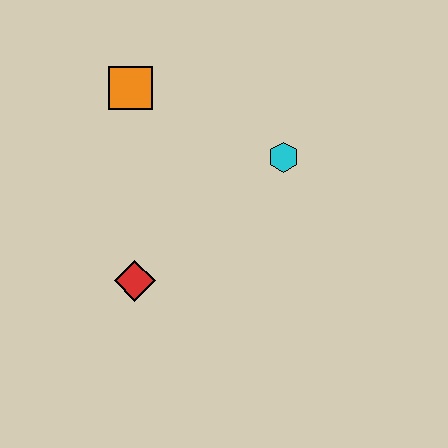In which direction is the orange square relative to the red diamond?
The orange square is above the red diamond.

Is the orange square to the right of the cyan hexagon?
No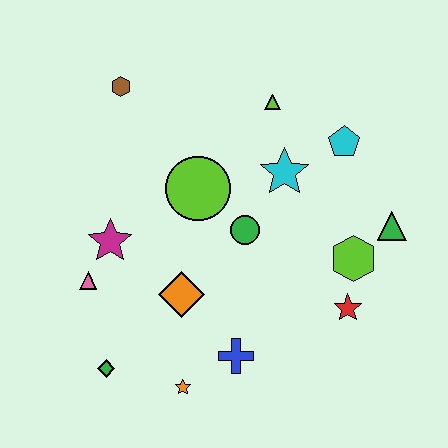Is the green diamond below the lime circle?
Yes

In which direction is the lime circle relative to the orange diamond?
The lime circle is above the orange diamond.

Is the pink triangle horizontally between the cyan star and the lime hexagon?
No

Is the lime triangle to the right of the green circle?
Yes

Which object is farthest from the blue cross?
The brown hexagon is farthest from the blue cross.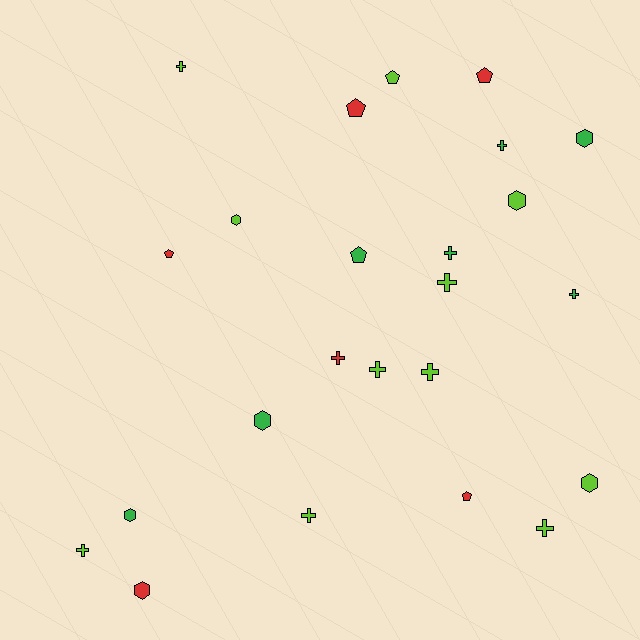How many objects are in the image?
There are 24 objects.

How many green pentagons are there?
There is 1 green pentagon.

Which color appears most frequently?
Lime, with 11 objects.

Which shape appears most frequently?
Cross, with 11 objects.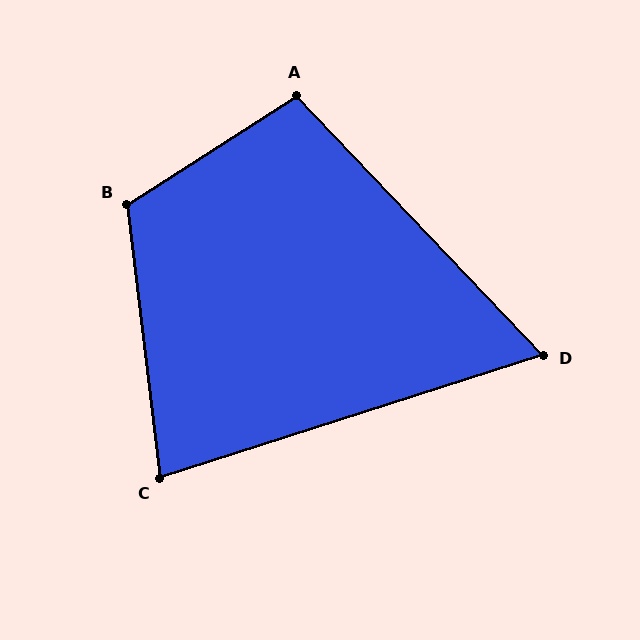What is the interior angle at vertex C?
Approximately 79 degrees (acute).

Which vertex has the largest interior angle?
B, at approximately 116 degrees.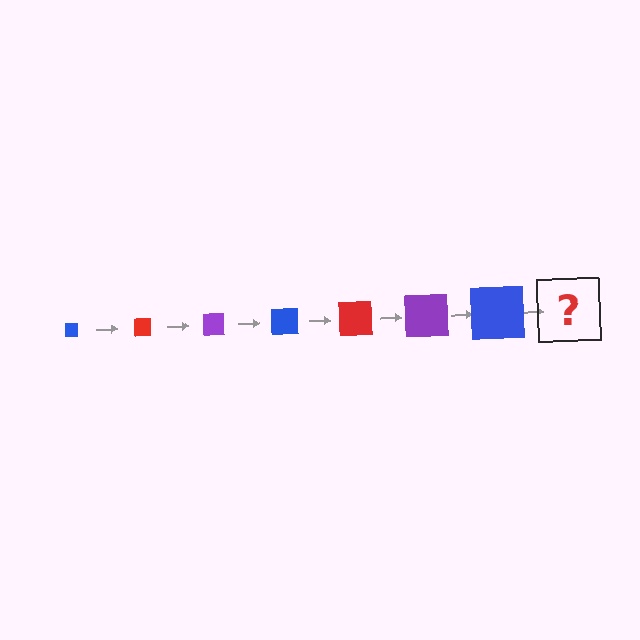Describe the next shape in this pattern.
It should be a red square, larger than the previous one.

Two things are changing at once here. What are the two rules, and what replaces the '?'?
The two rules are that the square grows larger each step and the color cycles through blue, red, and purple. The '?' should be a red square, larger than the previous one.